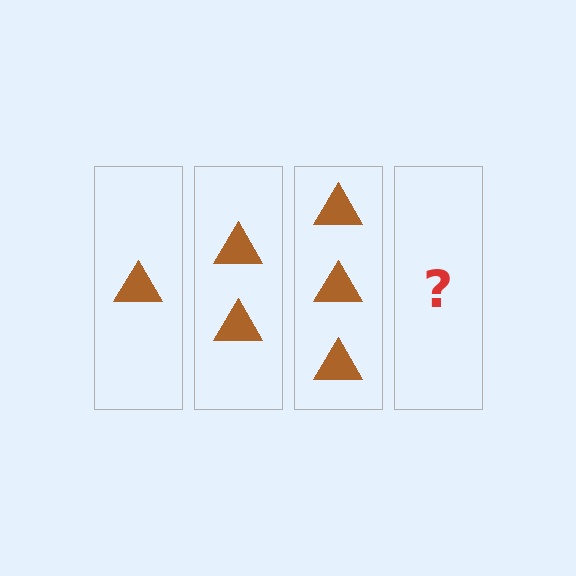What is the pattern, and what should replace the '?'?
The pattern is that each step adds one more triangle. The '?' should be 4 triangles.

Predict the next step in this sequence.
The next step is 4 triangles.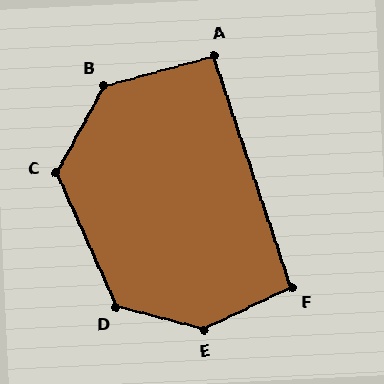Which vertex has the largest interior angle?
E, at approximately 140 degrees.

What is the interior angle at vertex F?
Approximately 97 degrees (obtuse).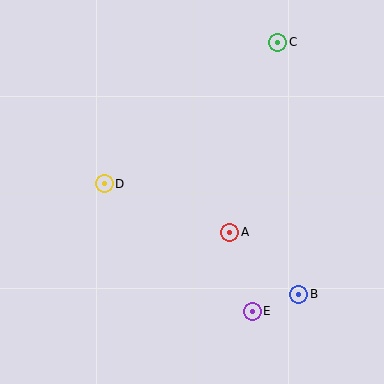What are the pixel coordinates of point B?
Point B is at (299, 294).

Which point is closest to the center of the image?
Point A at (230, 232) is closest to the center.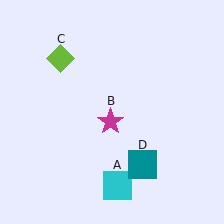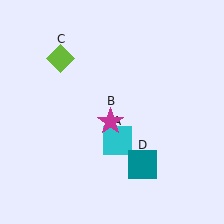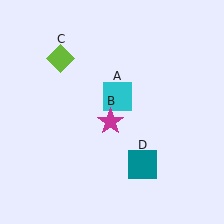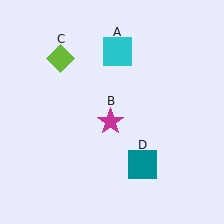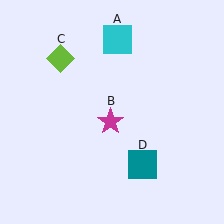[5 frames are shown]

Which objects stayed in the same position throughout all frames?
Magenta star (object B) and lime diamond (object C) and teal square (object D) remained stationary.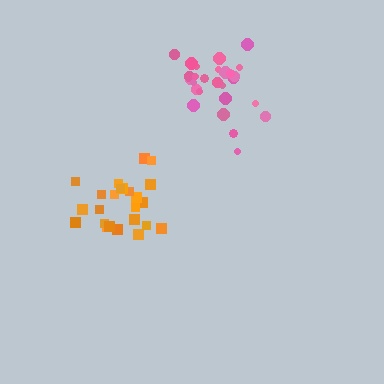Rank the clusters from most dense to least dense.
pink, orange.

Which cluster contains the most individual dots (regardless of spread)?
Pink (27).